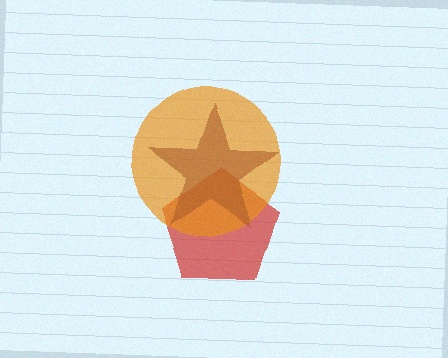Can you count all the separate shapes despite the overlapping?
Yes, there are 3 separate shapes.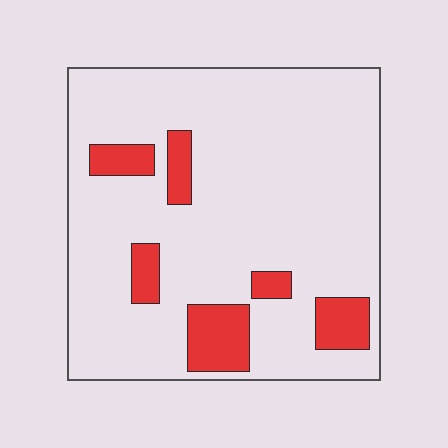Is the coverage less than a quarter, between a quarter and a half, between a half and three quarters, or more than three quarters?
Less than a quarter.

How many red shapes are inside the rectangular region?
6.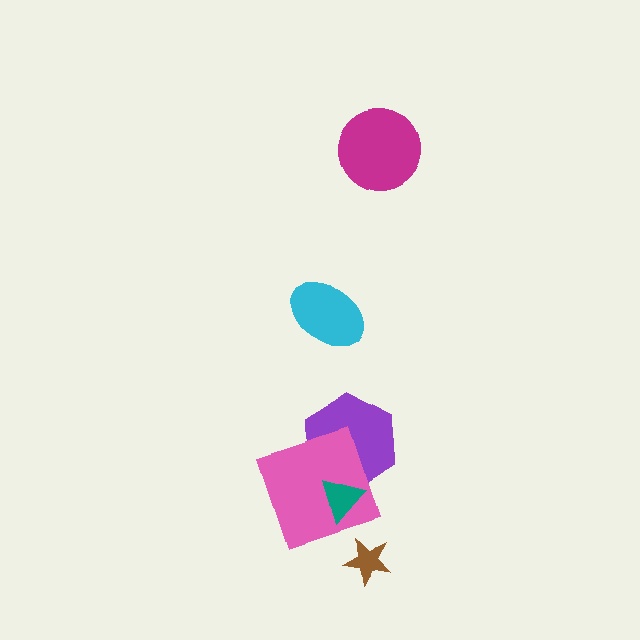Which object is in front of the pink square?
The teal triangle is in front of the pink square.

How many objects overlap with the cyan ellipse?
0 objects overlap with the cyan ellipse.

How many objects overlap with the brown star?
0 objects overlap with the brown star.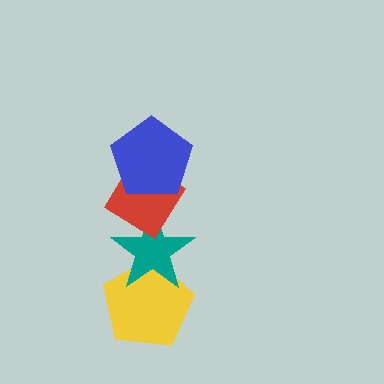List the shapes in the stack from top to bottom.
From top to bottom: the blue pentagon, the red diamond, the teal star, the yellow pentagon.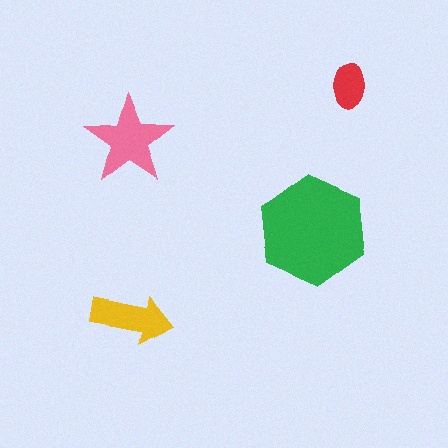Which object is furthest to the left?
The pink star is leftmost.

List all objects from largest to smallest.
The green hexagon, the pink star, the yellow arrow, the red ellipse.